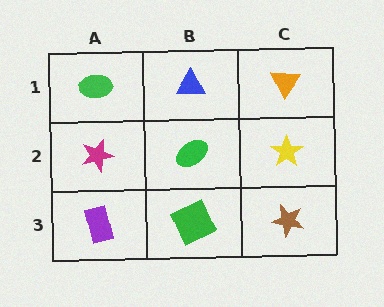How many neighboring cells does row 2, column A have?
3.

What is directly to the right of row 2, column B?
A yellow star.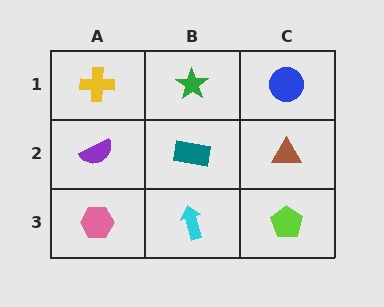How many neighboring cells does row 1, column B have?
3.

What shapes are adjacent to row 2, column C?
A blue circle (row 1, column C), a lime pentagon (row 3, column C), a teal rectangle (row 2, column B).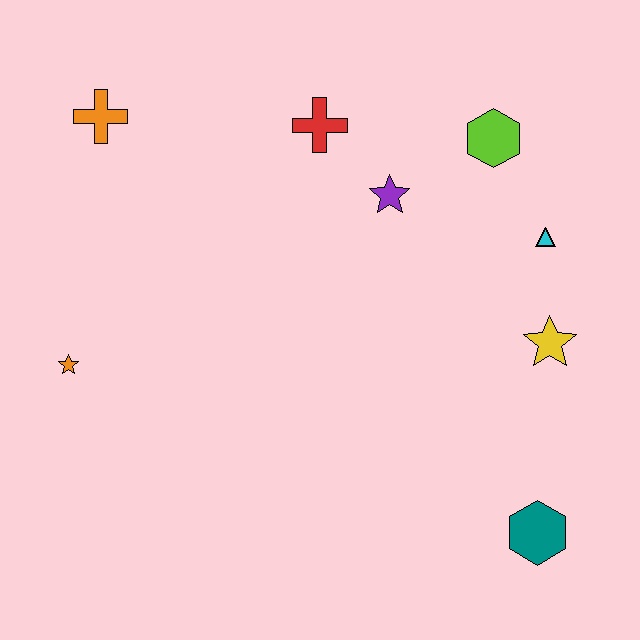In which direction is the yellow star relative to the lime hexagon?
The yellow star is below the lime hexagon.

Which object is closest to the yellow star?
The cyan triangle is closest to the yellow star.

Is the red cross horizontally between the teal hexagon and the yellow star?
No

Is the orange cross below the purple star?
No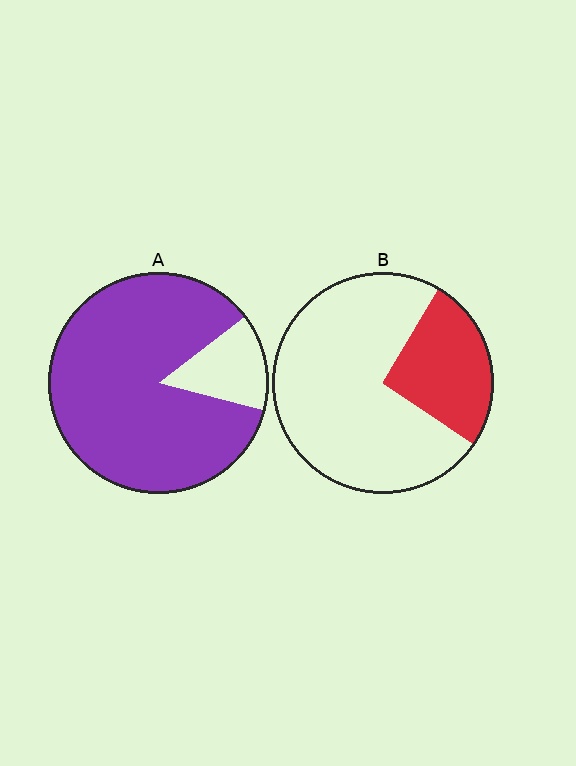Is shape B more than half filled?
No.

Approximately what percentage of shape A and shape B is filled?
A is approximately 85% and B is approximately 25%.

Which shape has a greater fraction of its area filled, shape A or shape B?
Shape A.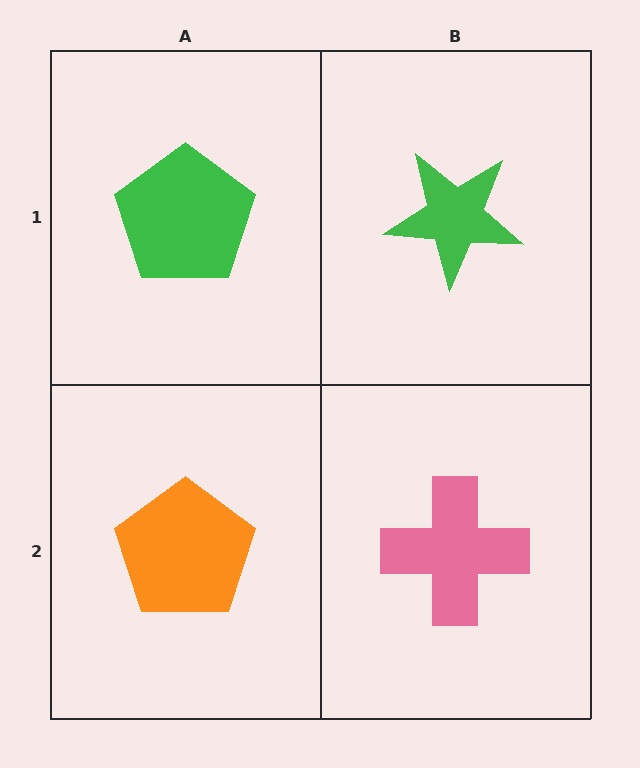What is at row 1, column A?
A green pentagon.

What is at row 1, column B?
A green star.